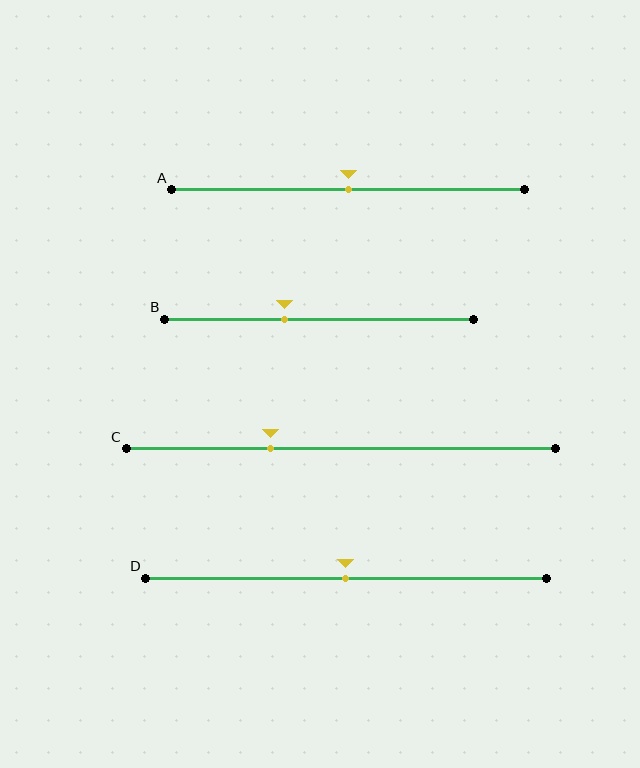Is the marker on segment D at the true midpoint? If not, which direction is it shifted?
Yes, the marker on segment D is at the true midpoint.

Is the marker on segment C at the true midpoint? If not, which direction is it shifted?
No, the marker on segment C is shifted to the left by about 16% of the segment length.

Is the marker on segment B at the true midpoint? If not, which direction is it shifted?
No, the marker on segment B is shifted to the left by about 11% of the segment length.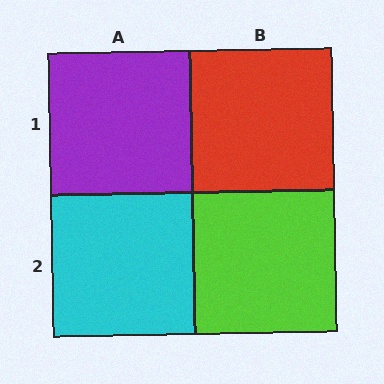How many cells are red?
1 cell is red.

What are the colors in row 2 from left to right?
Cyan, lime.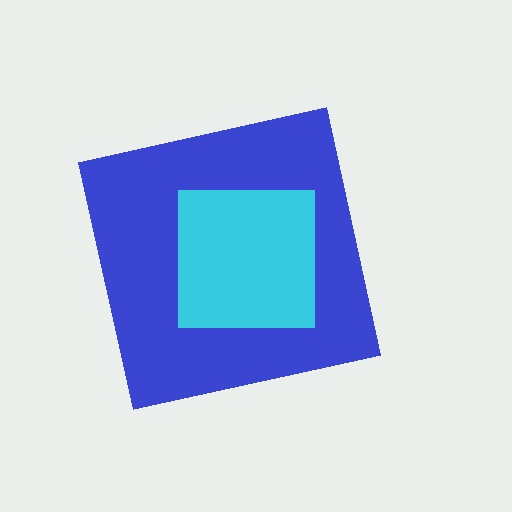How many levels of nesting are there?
2.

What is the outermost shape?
The blue square.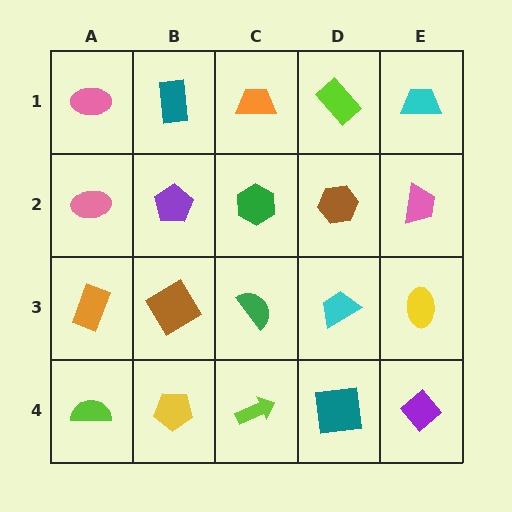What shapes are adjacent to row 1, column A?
A pink ellipse (row 2, column A), a teal rectangle (row 1, column B).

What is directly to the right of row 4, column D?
A purple diamond.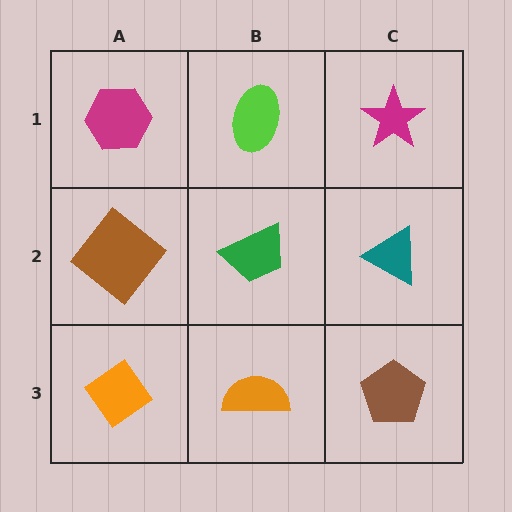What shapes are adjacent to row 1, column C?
A teal triangle (row 2, column C), a lime ellipse (row 1, column B).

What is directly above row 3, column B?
A green trapezoid.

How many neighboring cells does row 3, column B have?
3.